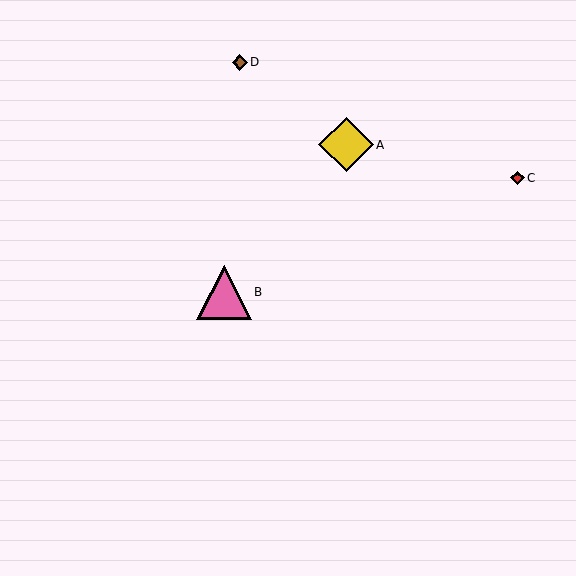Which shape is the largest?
The pink triangle (labeled B) is the largest.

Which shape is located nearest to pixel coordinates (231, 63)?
The brown diamond (labeled D) at (240, 62) is nearest to that location.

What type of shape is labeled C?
Shape C is a red diamond.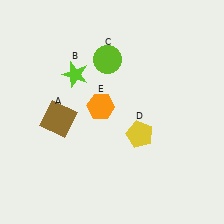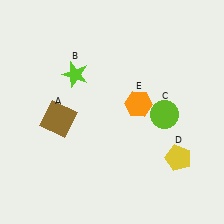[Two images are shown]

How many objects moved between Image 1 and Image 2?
3 objects moved between the two images.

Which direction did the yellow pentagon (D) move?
The yellow pentagon (D) moved right.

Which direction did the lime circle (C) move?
The lime circle (C) moved right.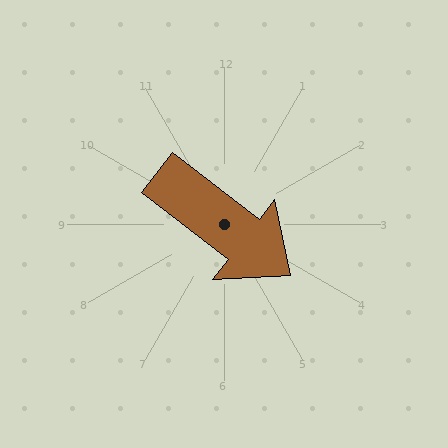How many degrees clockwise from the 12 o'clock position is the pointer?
Approximately 128 degrees.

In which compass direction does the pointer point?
Southeast.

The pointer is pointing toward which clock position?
Roughly 4 o'clock.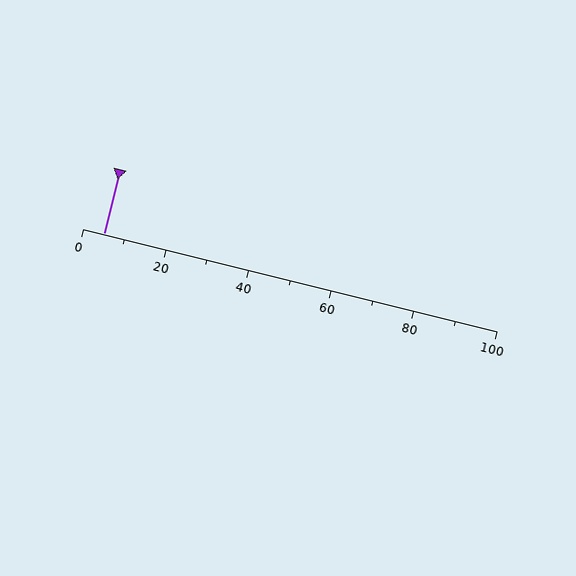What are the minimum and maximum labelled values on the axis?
The axis runs from 0 to 100.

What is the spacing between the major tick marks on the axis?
The major ticks are spaced 20 apart.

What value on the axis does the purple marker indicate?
The marker indicates approximately 5.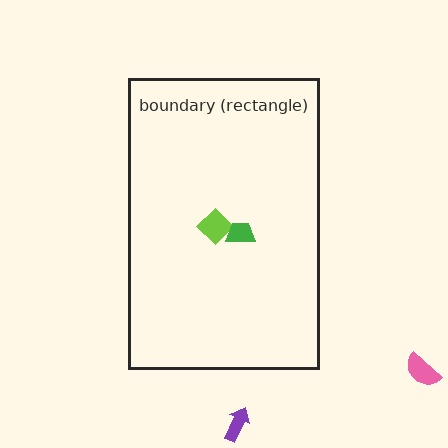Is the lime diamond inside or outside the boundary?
Inside.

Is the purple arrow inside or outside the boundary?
Outside.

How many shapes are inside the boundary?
2 inside, 2 outside.